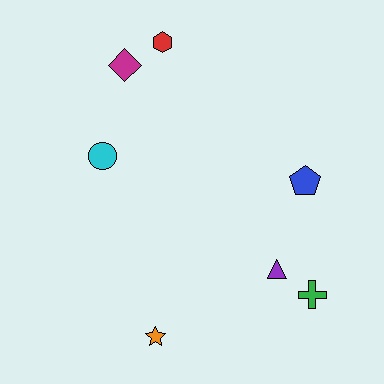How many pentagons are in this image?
There is 1 pentagon.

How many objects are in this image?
There are 7 objects.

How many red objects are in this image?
There is 1 red object.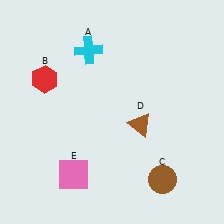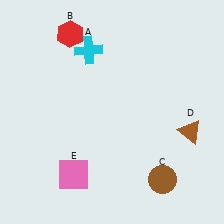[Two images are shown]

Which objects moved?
The objects that moved are: the red hexagon (B), the brown triangle (D).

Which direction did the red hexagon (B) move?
The red hexagon (B) moved up.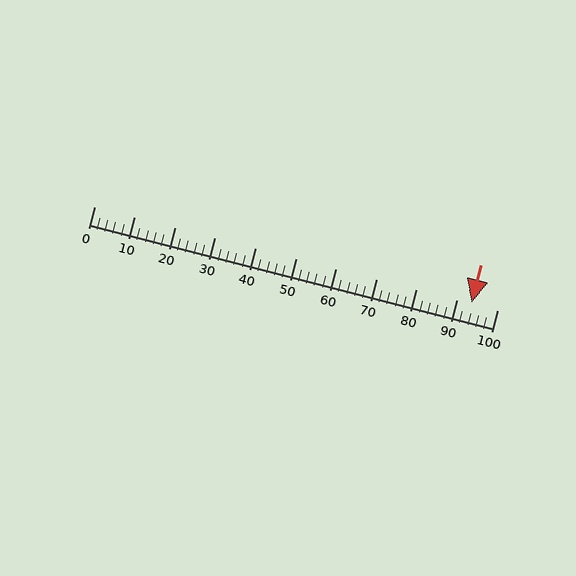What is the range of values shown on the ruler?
The ruler shows values from 0 to 100.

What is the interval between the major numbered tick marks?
The major tick marks are spaced 10 units apart.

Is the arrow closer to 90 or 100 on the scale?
The arrow is closer to 90.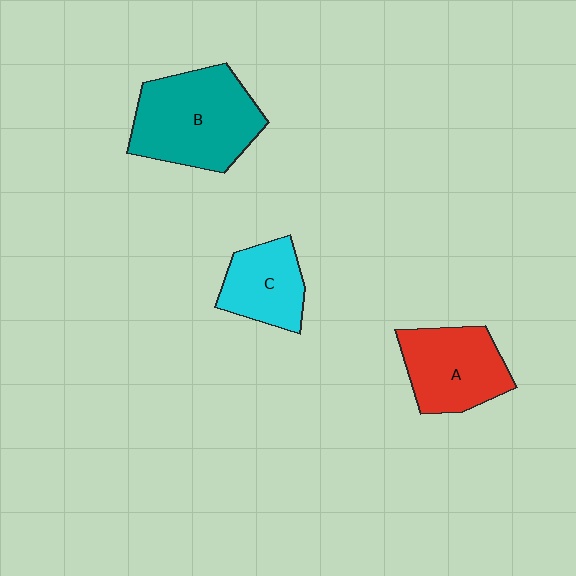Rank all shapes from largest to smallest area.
From largest to smallest: B (teal), A (red), C (cyan).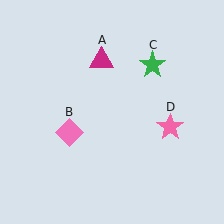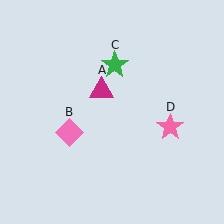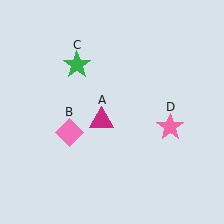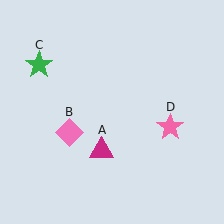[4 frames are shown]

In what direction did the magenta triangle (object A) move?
The magenta triangle (object A) moved down.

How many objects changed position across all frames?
2 objects changed position: magenta triangle (object A), green star (object C).